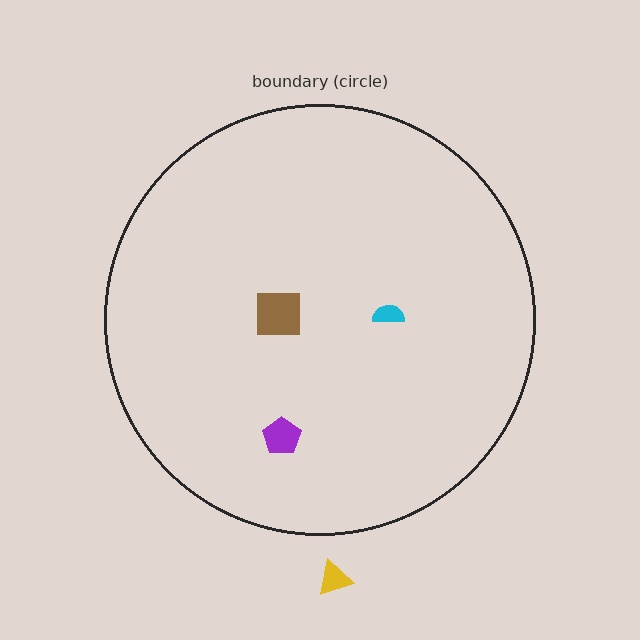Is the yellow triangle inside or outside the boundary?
Outside.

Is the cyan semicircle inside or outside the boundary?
Inside.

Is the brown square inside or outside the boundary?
Inside.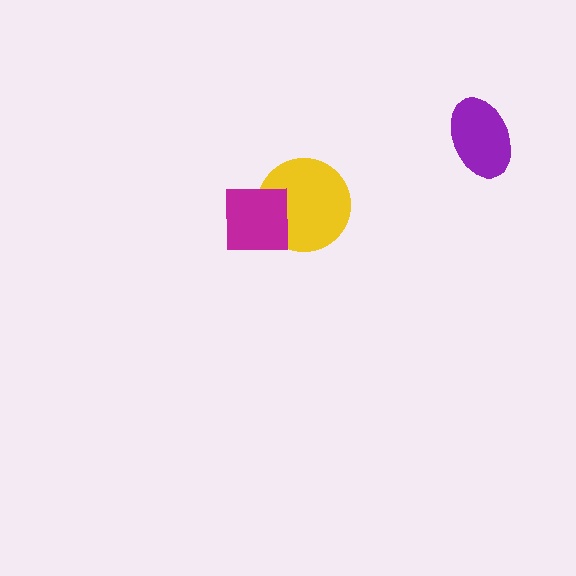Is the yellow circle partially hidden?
Yes, it is partially covered by another shape.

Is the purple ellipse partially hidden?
No, no other shape covers it.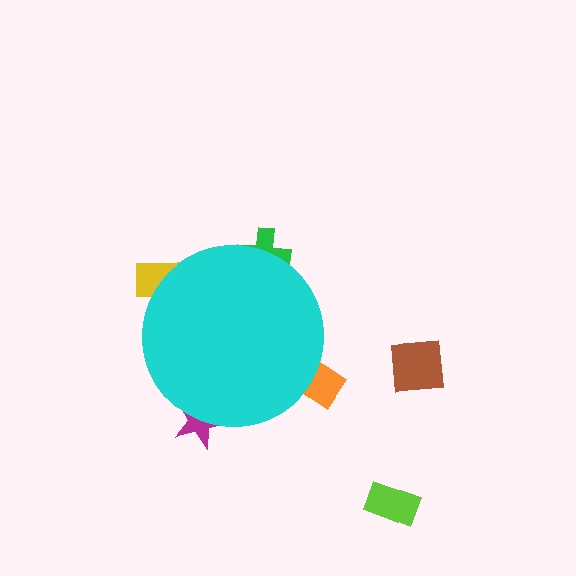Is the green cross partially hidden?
Yes, the green cross is partially hidden behind the cyan circle.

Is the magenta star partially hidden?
Yes, the magenta star is partially hidden behind the cyan circle.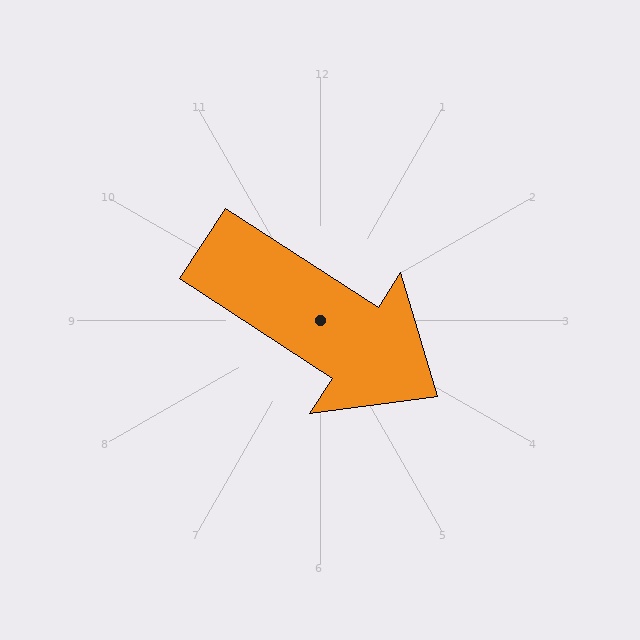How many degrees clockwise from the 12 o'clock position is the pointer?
Approximately 123 degrees.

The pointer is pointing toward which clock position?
Roughly 4 o'clock.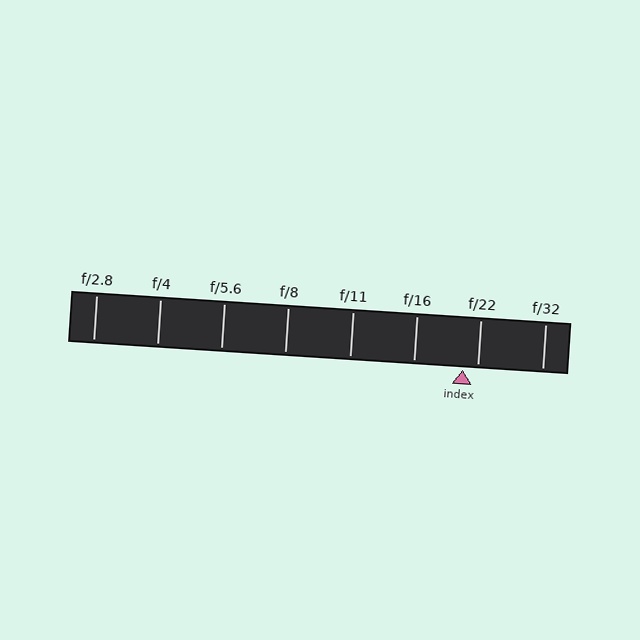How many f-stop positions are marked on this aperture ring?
There are 8 f-stop positions marked.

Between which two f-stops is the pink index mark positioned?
The index mark is between f/16 and f/22.